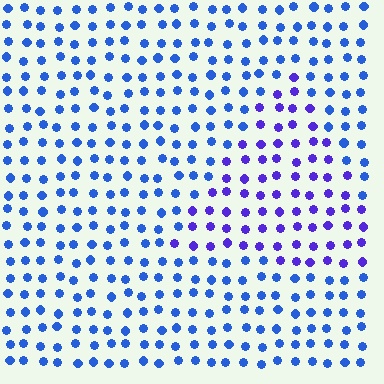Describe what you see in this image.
The image is filled with small blue elements in a uniform arrangement. A triangle-shaped region is visible where the elements are tinted to a slightly different hue, forming a subtle color boundary.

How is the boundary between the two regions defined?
The boundary is defined purely by a slight shift in hue (about 34 degrees). Spacing, size, and orientation are identical on both sides.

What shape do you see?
I see a triangle.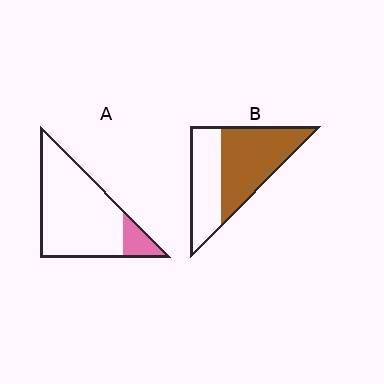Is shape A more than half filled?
No.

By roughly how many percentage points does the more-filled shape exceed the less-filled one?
By roughly 45 percentage points (B over A).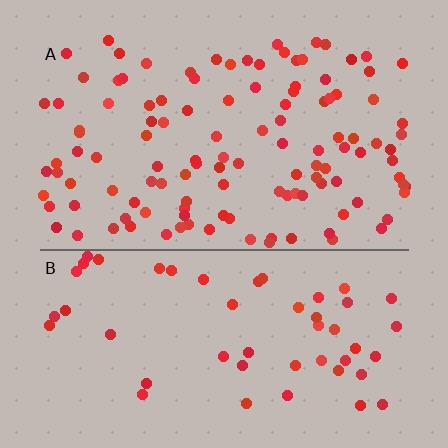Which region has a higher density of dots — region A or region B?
A (the top).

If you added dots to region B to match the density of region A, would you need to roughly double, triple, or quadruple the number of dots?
Approximately double.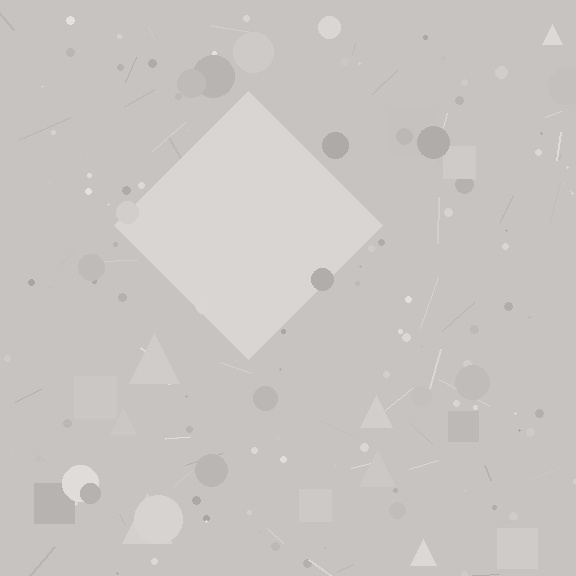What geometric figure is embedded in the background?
A diamond is embedded in the background.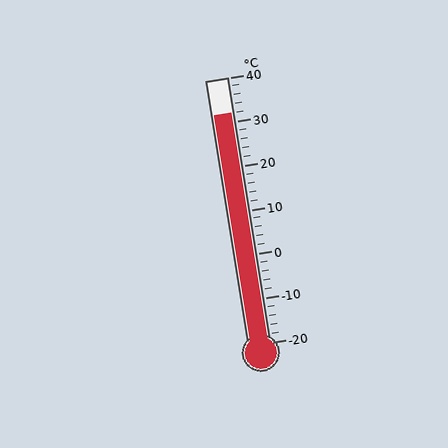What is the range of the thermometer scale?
The thermometer scale ranges from -20°C to 40°C.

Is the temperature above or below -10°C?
The temperature is above -10°C.